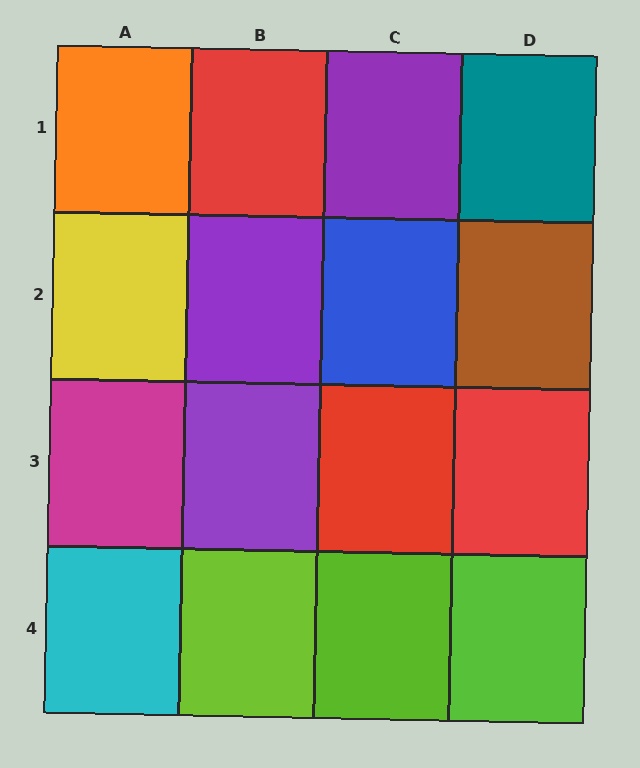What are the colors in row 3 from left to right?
Magenta, purple, red, red.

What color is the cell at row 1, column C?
Purple.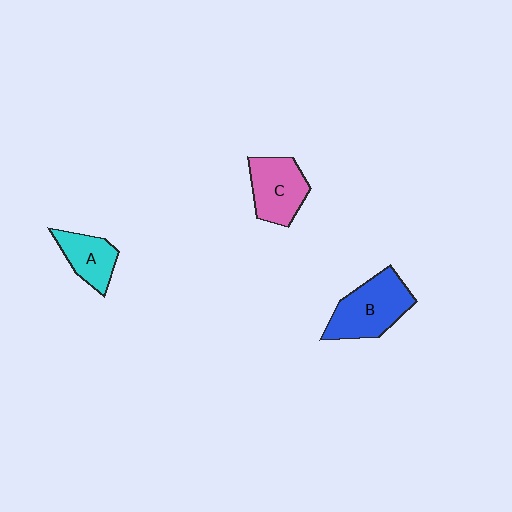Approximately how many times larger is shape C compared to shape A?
Approximately 1.3 times.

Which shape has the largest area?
Shape B (blue).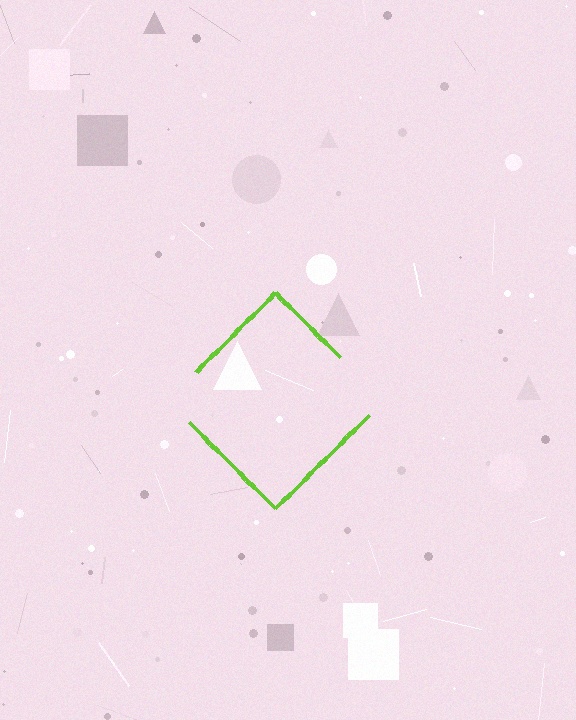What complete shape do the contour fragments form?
The contour fragments form a diamond.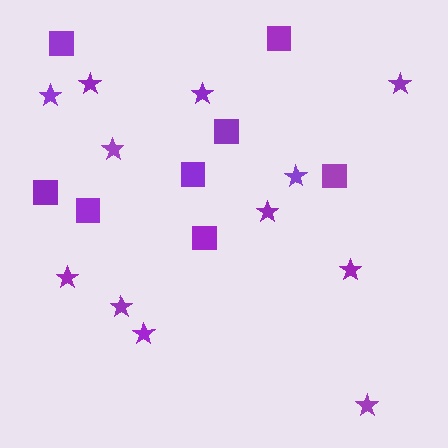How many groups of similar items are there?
There are 2 groups: one group of stars (12) and one group of squares (8).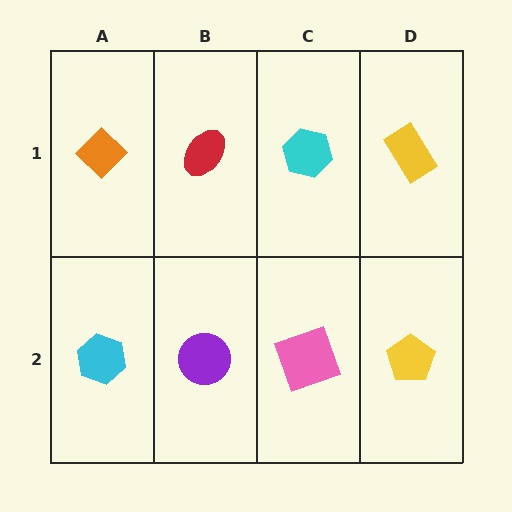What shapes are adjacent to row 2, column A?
An orange diamond (row 1, column A), a purple circle (row 2, column B).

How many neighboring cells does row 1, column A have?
2.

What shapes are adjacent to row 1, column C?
A pink square (row 2, column C), a red ellipse (row 1, column B), a yellow rectangle (row 1, column D).